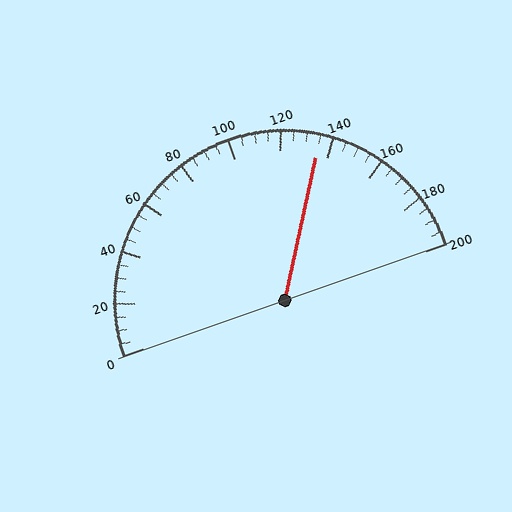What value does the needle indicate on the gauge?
The needle indicates approximately 135.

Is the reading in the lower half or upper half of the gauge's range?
The reading is in the upper half of the range (0 to 200).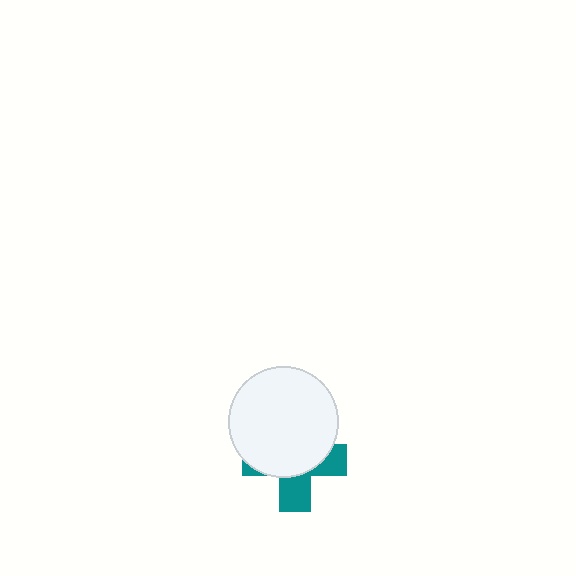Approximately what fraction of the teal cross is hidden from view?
Roughly 63% of the teal cross is hidden behind the white circle.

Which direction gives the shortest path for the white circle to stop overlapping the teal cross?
Moving up gives the shortest separation.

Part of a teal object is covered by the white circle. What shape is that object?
It is a cross.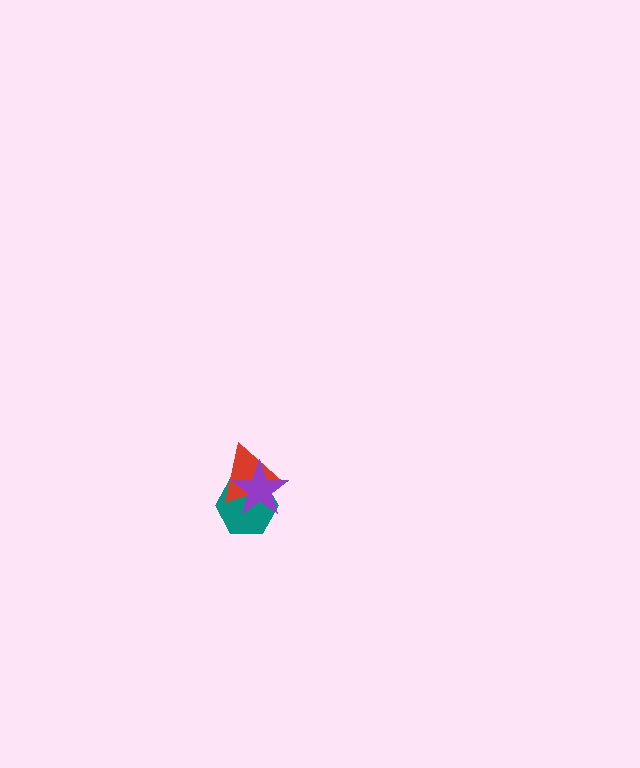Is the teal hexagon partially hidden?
Yes, it is partially covered by another shape.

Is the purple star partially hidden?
No, no other shape covers it.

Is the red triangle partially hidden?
Yes, it is partially covered by another shape.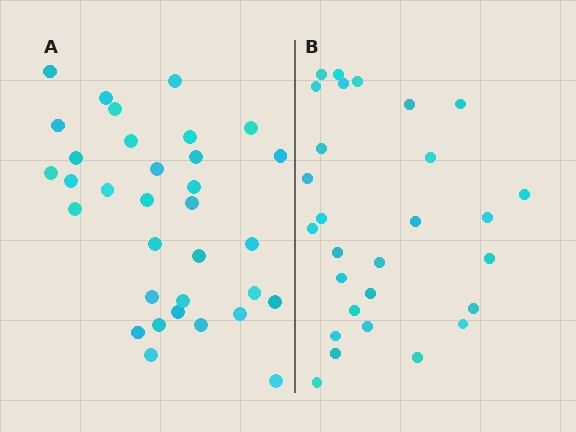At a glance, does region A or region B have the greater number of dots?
Region A (the left region) has more dots.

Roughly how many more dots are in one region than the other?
Region A has about 5 more dots than region B.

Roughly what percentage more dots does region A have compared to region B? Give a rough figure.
About 20% more.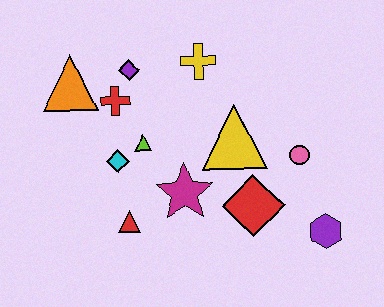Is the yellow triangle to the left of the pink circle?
Yes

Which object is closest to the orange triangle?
The red cross is closest to the orange triangle.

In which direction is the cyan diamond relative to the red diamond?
The cyan diamond is to the left of the red diamond.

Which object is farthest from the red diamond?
The orange triangle is farthest from the red diamond.